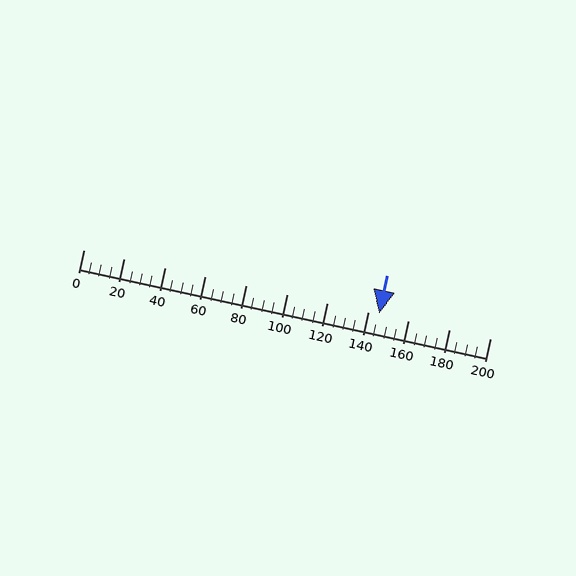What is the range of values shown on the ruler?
The ruler shows values from 0 to 200.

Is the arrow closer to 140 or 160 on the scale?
The arrow is closer to 140.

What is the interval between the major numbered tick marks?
The major tick marks are spaced 20 units apart.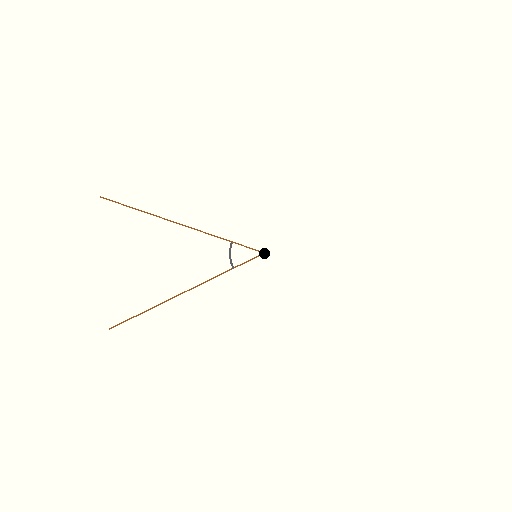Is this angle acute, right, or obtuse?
It is acute.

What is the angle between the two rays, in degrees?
Approximately 45 degrees.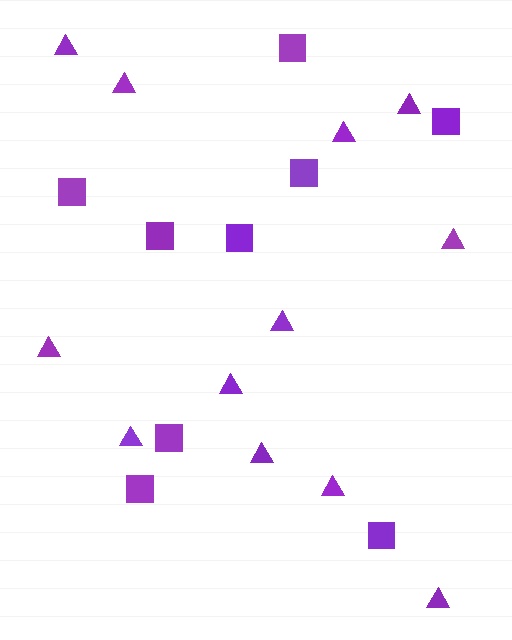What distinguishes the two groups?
There are 2 groups: one group of triangles (12) and one group of squares (9).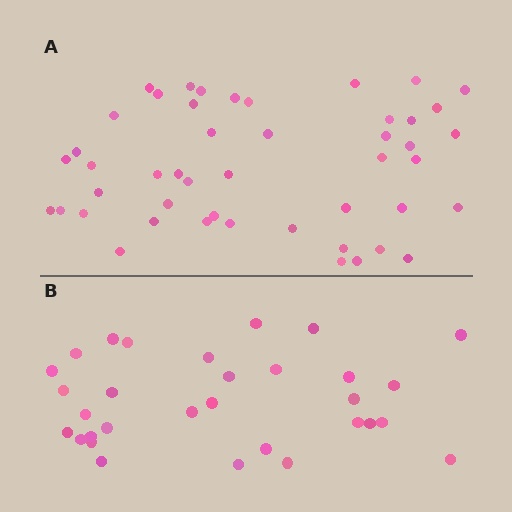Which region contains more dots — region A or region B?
Region A (the top region) has more dots.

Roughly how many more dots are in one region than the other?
Region A has approximately 15 more dots than region B.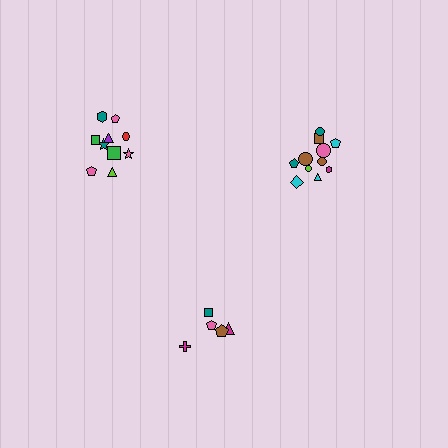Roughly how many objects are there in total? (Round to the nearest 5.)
Roughly 25 objects in total.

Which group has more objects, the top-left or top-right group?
The top-right group.